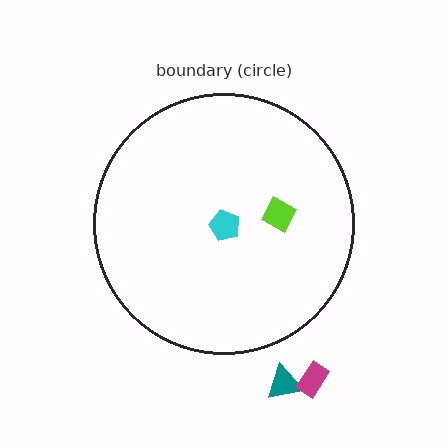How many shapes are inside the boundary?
2 inside, 2 outside.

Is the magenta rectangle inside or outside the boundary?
Outside.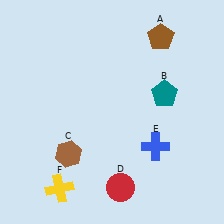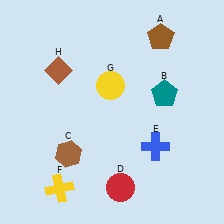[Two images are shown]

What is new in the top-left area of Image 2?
A brown diamond (H) was added in the top-left area of Image 2.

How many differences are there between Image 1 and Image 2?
There are 2 differences between the two images.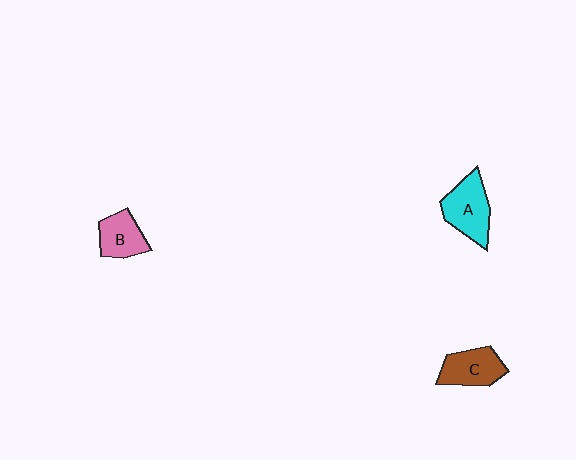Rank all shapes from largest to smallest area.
From largest to smallest: A (cyan), C (brown), B (pink).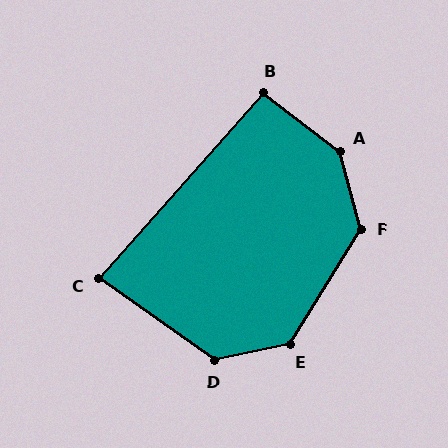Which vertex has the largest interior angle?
A, at approximately 142 degrees.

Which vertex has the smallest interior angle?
C, at approximately 84 degrees.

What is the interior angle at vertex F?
Approximately 133 degrees (obtuse).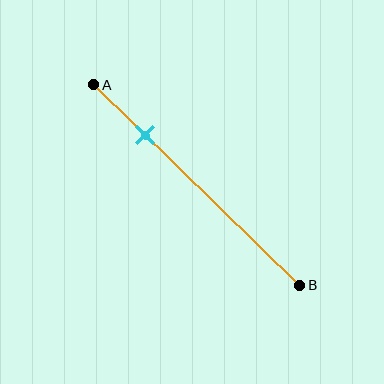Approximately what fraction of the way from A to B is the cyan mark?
The cyan mark is approximately 25% of the way from A to B.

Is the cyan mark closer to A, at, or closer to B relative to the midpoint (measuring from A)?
The cyan mark is closer to point A than the midpoint of segment AB.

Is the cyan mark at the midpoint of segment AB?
No, the mark is at about 25% from A, not at the 50% midpoint.